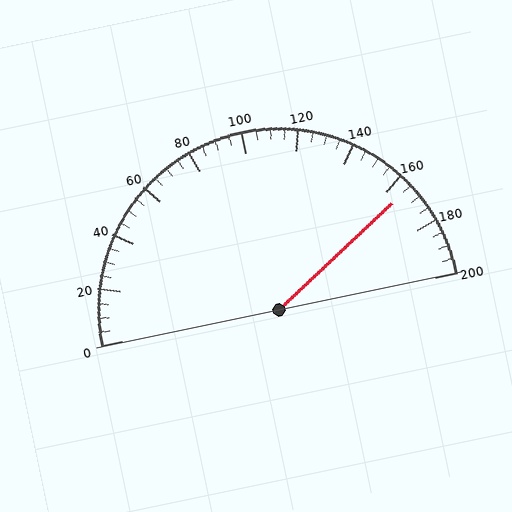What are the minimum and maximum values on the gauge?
The gauge ranges from 0 to 200.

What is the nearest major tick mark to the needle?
The nearest major tick mark is 160.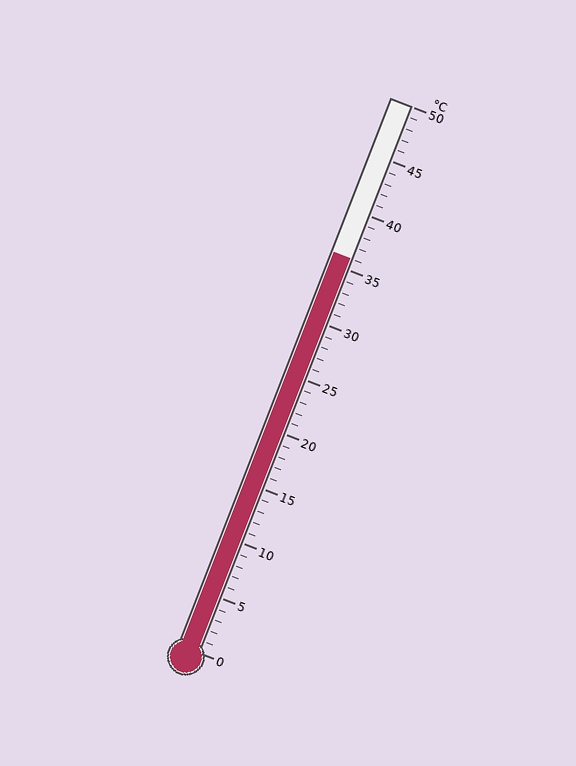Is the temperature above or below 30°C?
The temperature is above 30°C.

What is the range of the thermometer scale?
The thermometer scale ranges from 0°C to 50°C.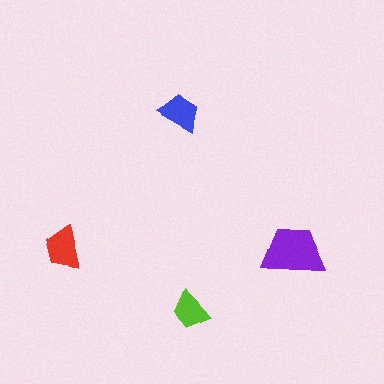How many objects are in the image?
There are 4 objects in the image.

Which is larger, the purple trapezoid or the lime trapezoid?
The purple one.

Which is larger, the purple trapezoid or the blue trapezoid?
The purple one.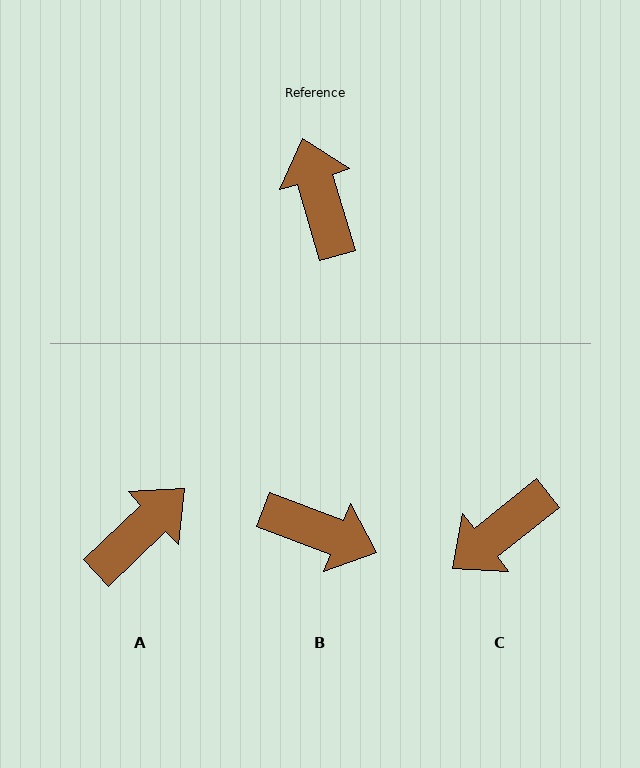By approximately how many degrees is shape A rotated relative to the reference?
Approximately 63 degrees clockwise.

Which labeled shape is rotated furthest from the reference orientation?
B, about 128 degrees away.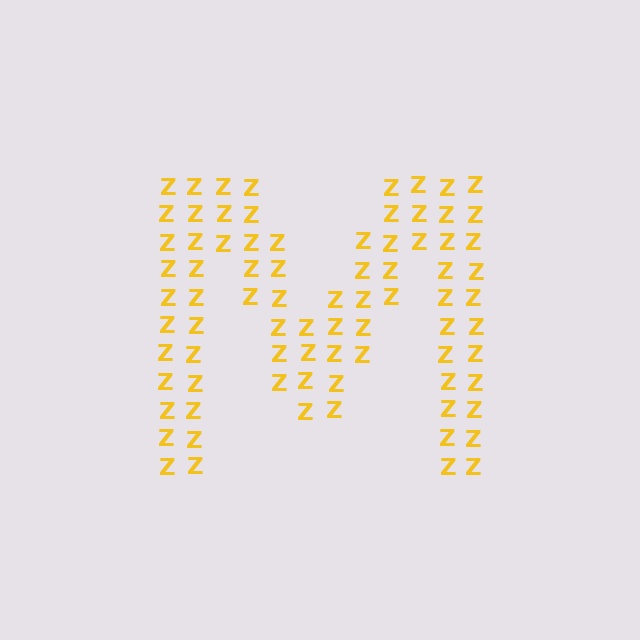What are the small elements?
The small elements are letter Z's.